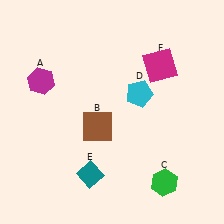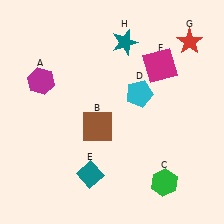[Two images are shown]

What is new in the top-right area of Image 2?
A teal star (H) was added in the top-right area of Image 2.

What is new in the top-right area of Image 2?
A red star (G) was added in the top-right area of Image 2.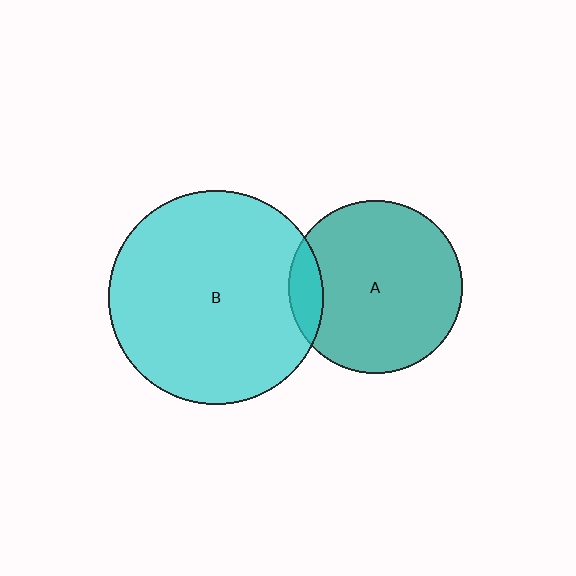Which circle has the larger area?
Circle B (cyan).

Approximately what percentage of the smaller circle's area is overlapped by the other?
Approximately 10%.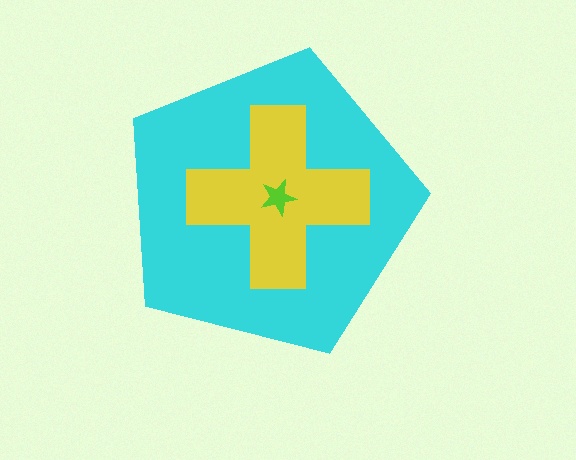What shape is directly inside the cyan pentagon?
The yellow cross.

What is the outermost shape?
The cyan pentagon.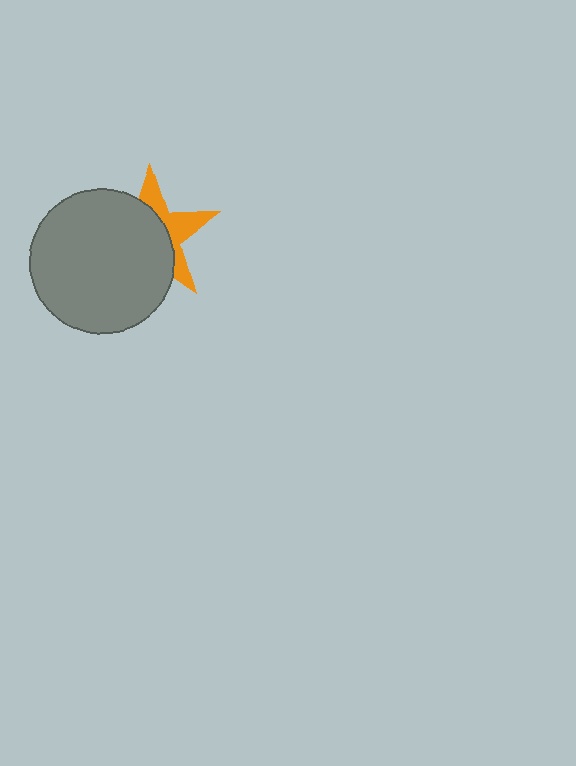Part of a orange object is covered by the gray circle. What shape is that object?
It is a star.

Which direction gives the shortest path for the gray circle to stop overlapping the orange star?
Moving left gives the shortest separation.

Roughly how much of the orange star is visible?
A small part of it is visible (roughly 38%).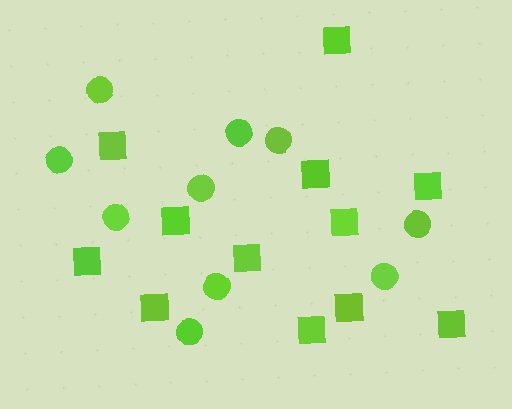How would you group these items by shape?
There are 2 groups: one group of squares (12) and one group of circles (10).